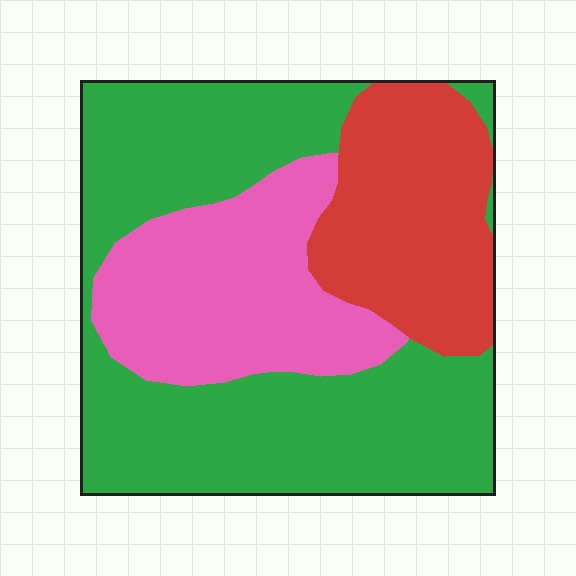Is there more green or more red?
Green.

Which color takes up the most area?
Green, at roughly 50%.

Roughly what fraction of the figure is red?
Red takes up about one quarter (1/4) of the figure.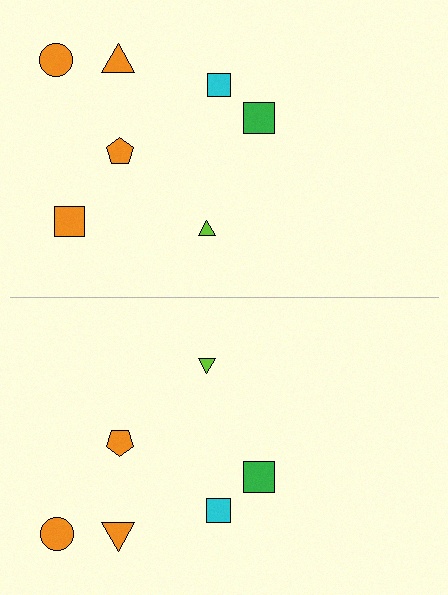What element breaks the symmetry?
A orange square is missing from the bottom side.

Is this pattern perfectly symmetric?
No, the pattern is not perfectly symmetric. A orange square is missing from the bottom side.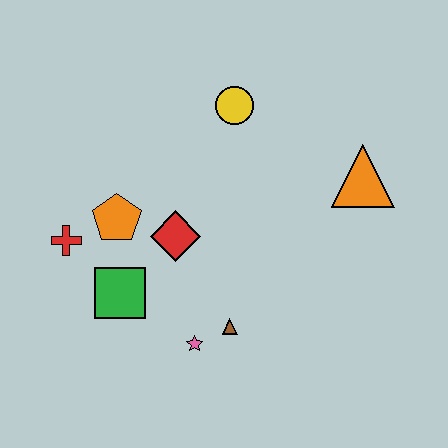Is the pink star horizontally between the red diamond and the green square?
No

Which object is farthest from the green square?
The orange triangle is farthest from the green square.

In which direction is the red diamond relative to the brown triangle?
The red diamond is above the brown triangle.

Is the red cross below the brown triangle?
No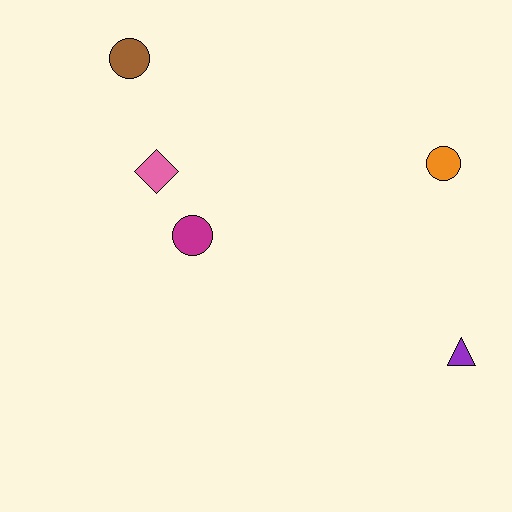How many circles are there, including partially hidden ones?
There are 3 circles.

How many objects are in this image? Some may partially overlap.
There are 5 objects.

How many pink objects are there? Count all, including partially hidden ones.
There is 1 pink object.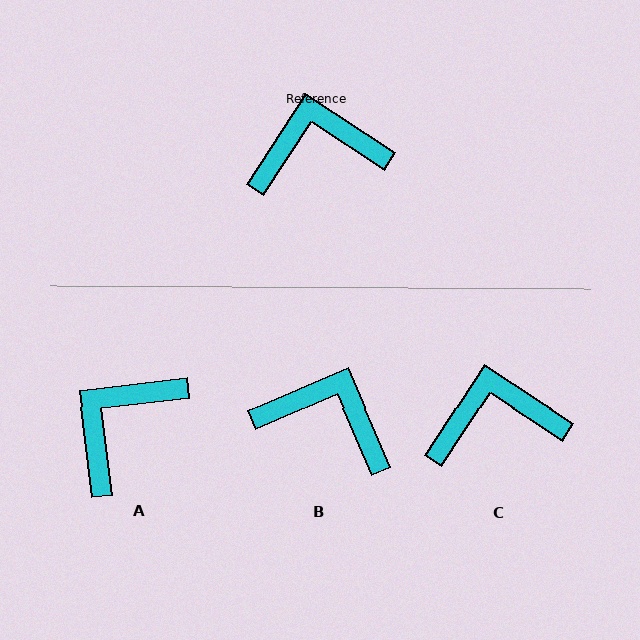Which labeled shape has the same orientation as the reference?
C.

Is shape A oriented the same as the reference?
No, it is off by about 40 degrees.